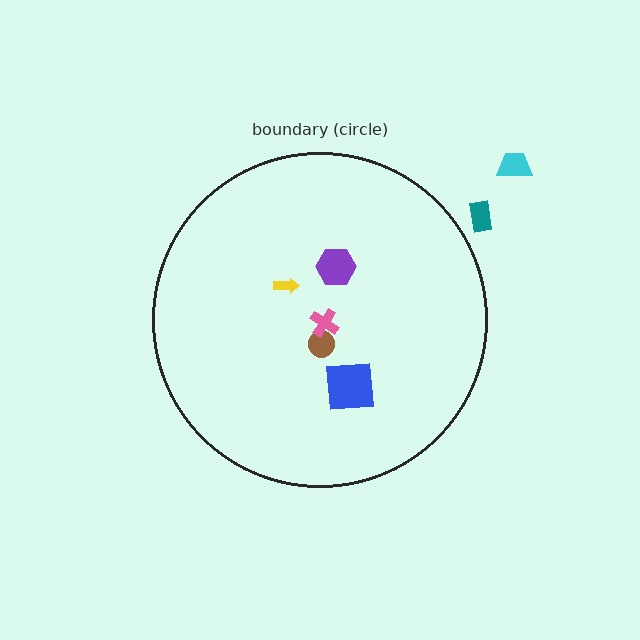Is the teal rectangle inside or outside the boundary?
Outside.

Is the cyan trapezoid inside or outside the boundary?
Outside.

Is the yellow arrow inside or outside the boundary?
Inside.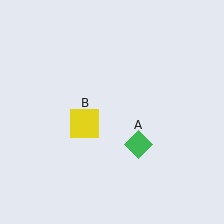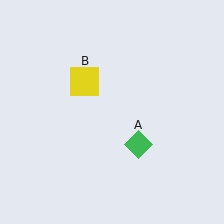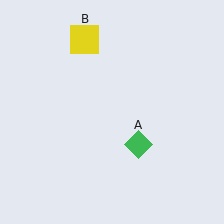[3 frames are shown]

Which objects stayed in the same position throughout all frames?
Green diamond (object A) remained stationary.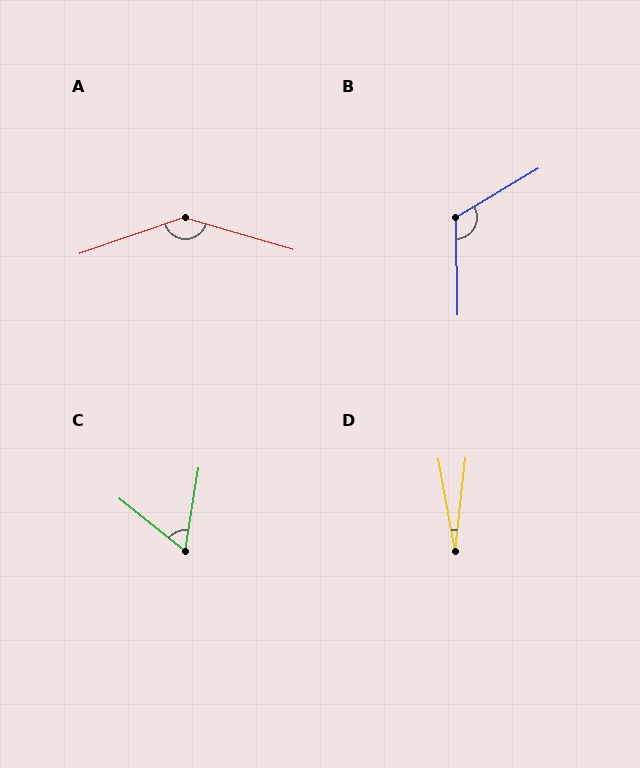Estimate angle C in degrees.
Approximately 61 degrees.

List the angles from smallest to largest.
D (16°), C (61°), B (120°), A (145°).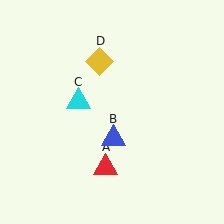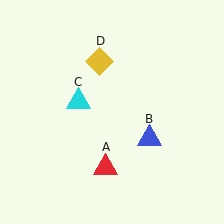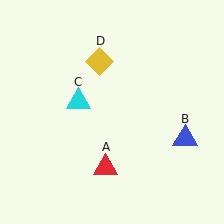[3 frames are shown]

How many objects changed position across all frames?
1 object changed position: blue triangle (object B).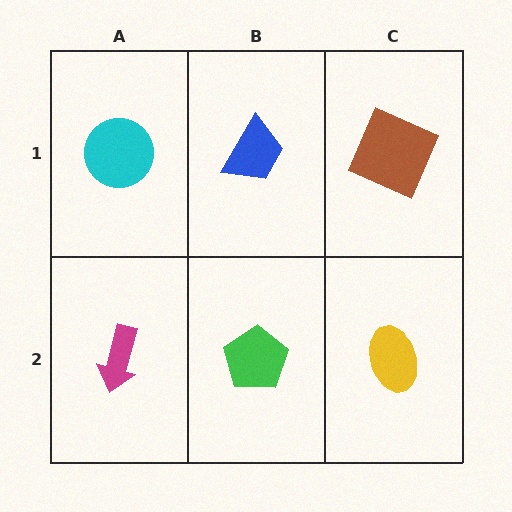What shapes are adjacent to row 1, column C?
A yellow ellipse (row 2, column C), a blue trapezoid (row 1, column B).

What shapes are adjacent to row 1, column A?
A magenta arrow (row 2, column A), a blue trapezoid (row 1, column B).